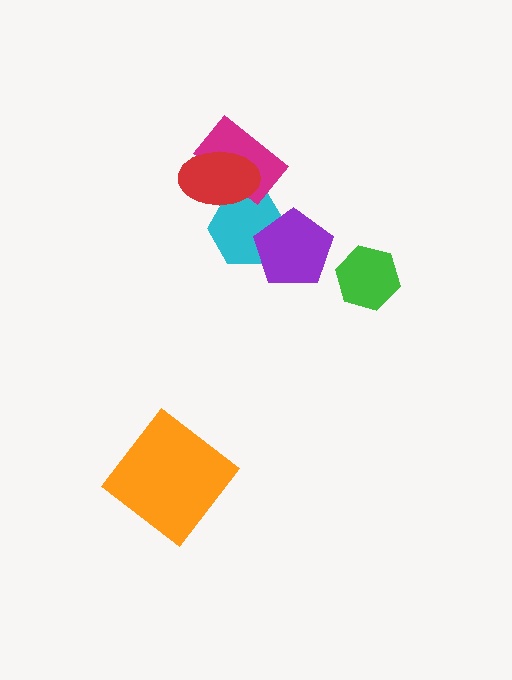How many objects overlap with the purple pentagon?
1 object overlaps with the purple pentagon.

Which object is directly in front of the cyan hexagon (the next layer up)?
The magenta rectangle is directly in front of the cyan hexagon.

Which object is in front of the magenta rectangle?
The red ellipse is in front of the magenta rectangle.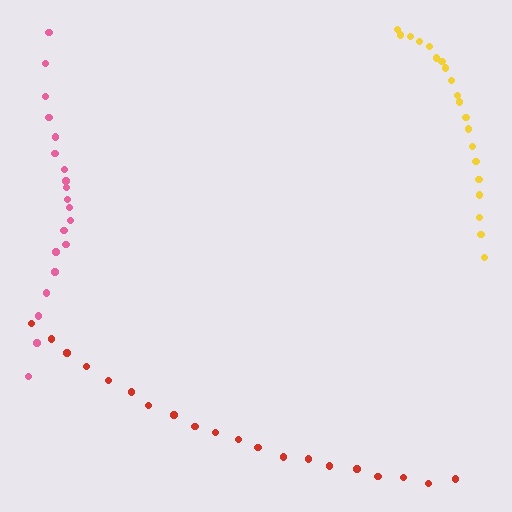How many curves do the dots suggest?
There are 3 distinct paths.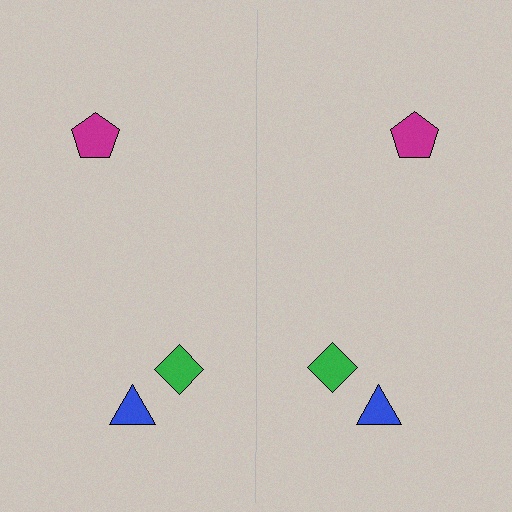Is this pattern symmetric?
Yes, this pattern has bilateral (reflection) symmetry.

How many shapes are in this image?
There are 6 shapes in this image.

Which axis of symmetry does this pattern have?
The pattern has a vertical axis of symmetry running through the center of the image.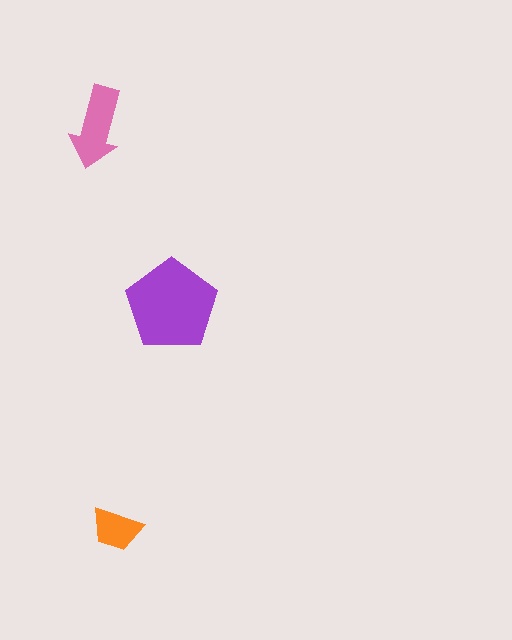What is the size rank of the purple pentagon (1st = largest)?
1st.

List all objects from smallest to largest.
The orange trapezoid, the pink arrow, the purple pentagon.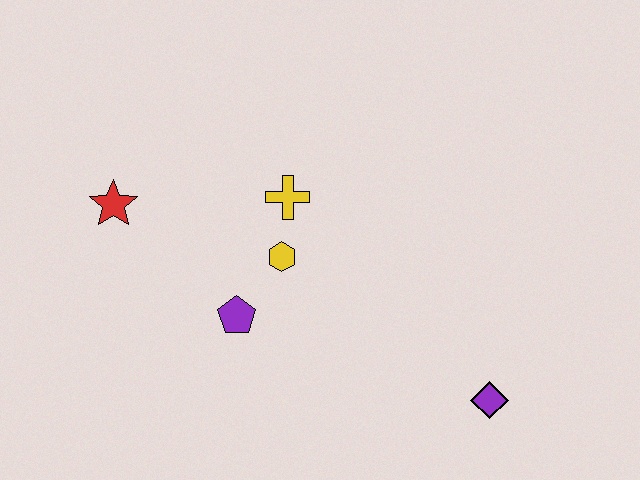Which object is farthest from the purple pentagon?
The purple diamond is farthest from the purple pentagon.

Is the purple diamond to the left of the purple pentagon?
No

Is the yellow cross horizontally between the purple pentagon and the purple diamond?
Yes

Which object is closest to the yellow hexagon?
The yellow cross is closest to the yellow hexagon.